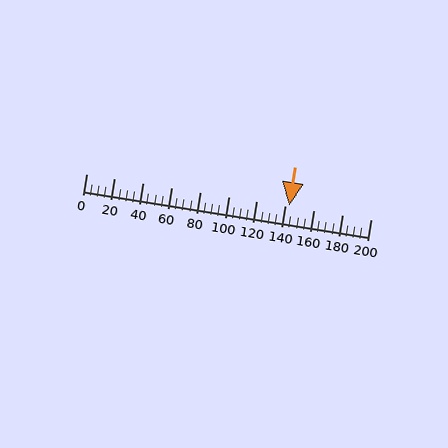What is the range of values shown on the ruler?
The ruler shows values from 0 to 200.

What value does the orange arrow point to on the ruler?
The orange arrow points to approximately 143.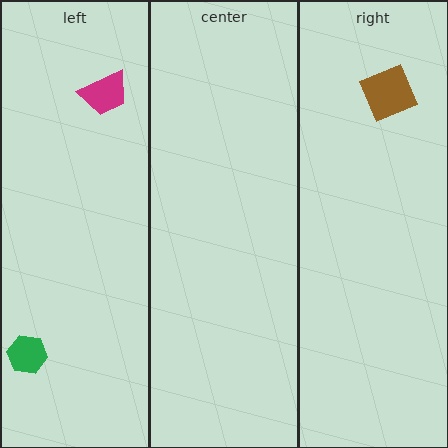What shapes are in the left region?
The magenta trapezoid, the green hexagon.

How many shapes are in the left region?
2.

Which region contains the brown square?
The right region.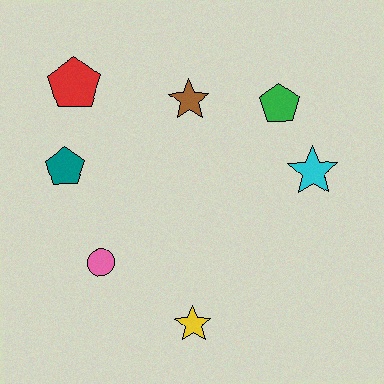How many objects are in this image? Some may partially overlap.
There are 7 objects.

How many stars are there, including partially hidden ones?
There are 3 stars.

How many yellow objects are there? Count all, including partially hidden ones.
There is 1 yellow object.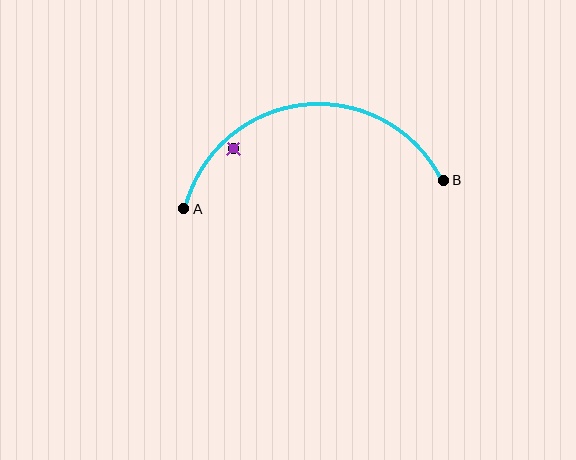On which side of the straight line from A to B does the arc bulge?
The arc bulges above the straight line connecting A and B.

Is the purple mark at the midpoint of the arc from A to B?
No — the purple mark does not lie on the arc at all. It sits slightly inside the curve.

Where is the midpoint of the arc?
The arc midpoint is the point on the curve farthest from the straight line joining A and B. It sits above that line.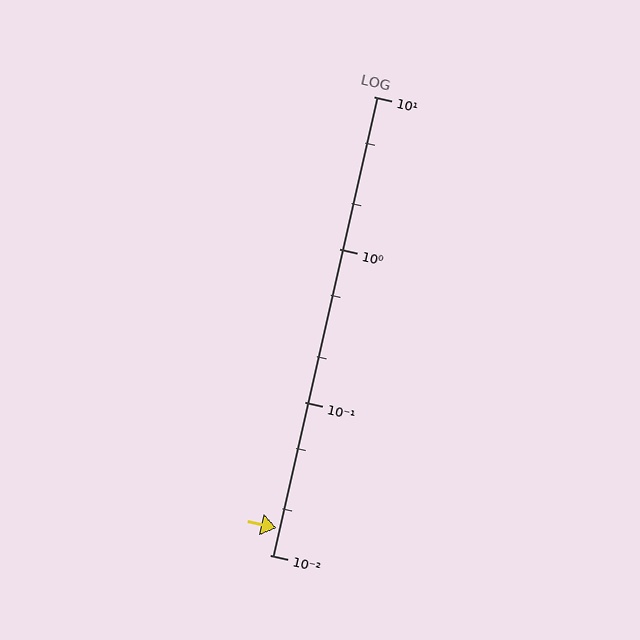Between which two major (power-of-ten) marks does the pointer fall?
The pointer is between 0.01 and 0.1.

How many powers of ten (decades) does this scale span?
The scale spans 3 decades, from 0.01 to 10.